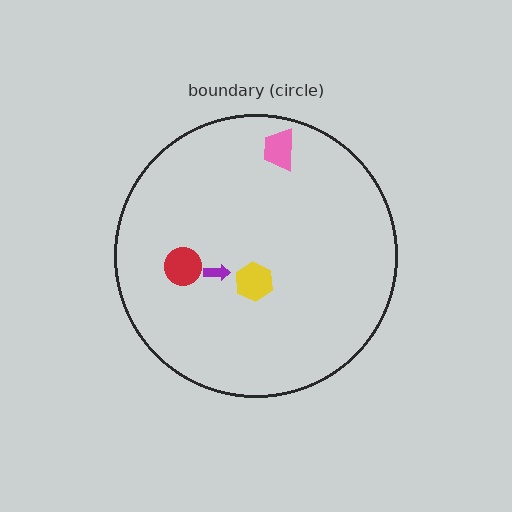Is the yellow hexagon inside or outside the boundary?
Inside.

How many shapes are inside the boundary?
4 inside, 0 outside.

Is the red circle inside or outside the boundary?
Inside.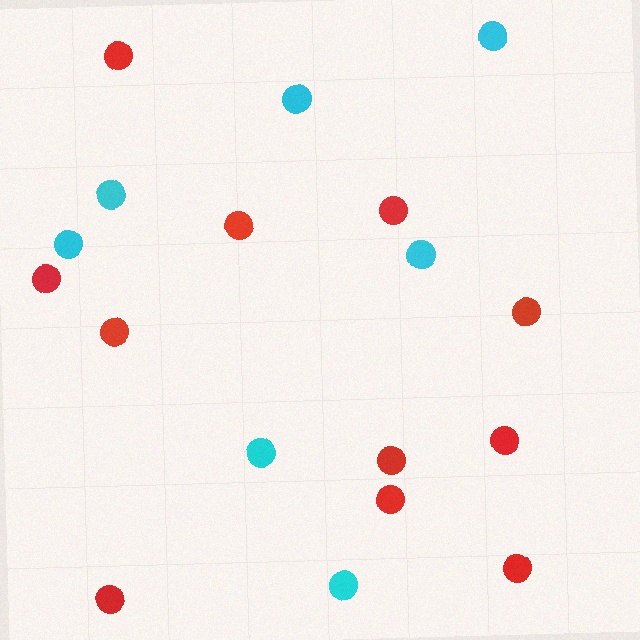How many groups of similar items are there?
There are 2 groups: one group of cyan circles (7) and one group of red circles (11).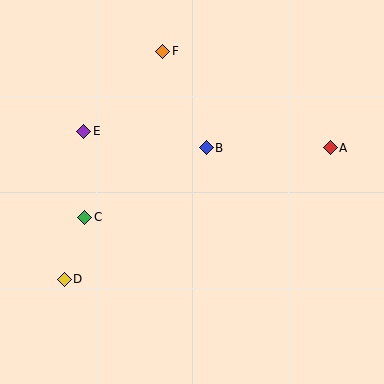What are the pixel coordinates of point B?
Point B is at (206, 148).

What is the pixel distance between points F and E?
The distance between F and E is 112 pixels.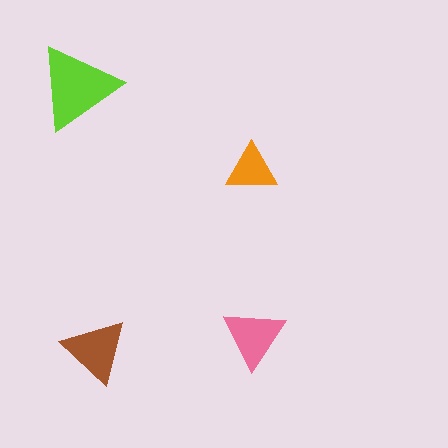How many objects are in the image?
There are 4 objects in the image.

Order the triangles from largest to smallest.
the lime one, the brown one, the pink one, the orange one.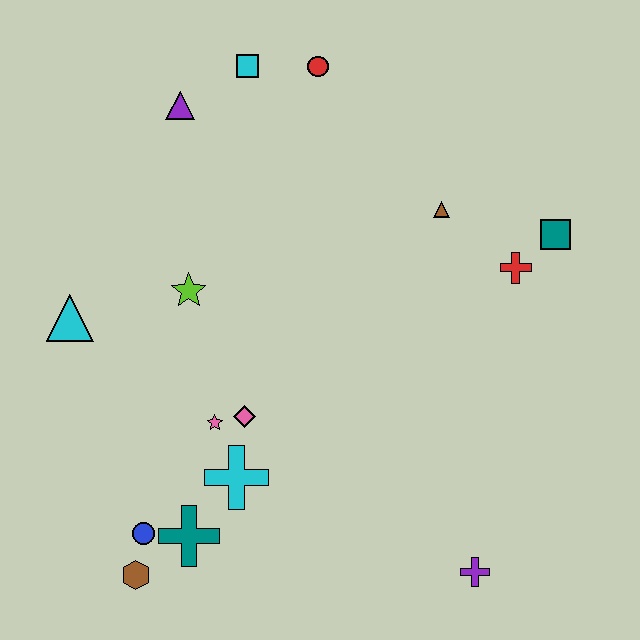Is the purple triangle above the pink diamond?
Yes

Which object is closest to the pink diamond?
The pink star is closest to the pink diamond.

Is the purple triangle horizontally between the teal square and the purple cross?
No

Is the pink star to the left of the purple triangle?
No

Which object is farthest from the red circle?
The brown hexagon is farthest from the red circle.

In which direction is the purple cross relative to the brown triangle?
The purple cross is below the brown triangle.